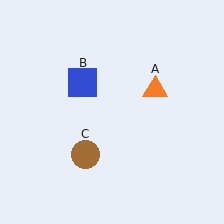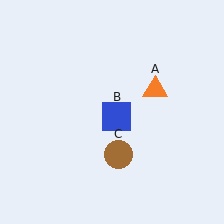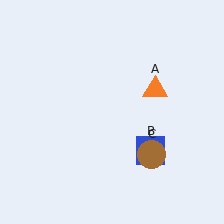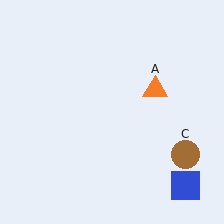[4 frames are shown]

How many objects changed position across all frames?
2 objects changed position: blue square (object B), brown circle (object C).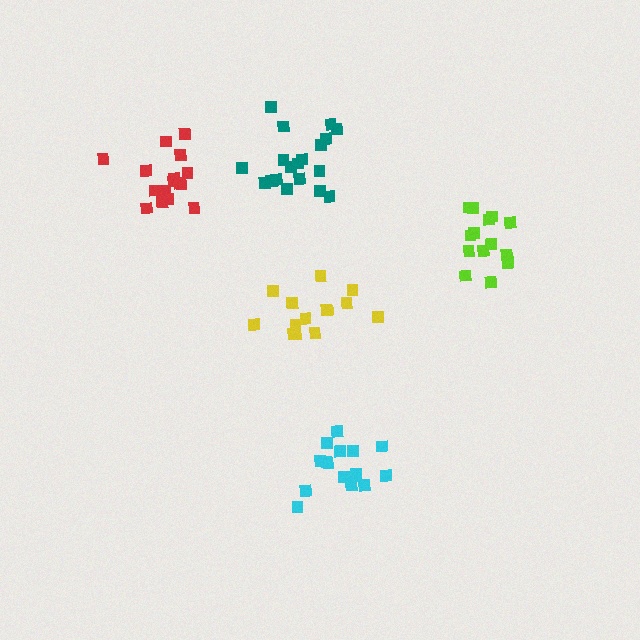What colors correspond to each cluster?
The clusters are colored: teal, lime, red, cyan, yellow.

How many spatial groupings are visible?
There are 5 spatial groupings.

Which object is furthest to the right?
The lime cluster is rightmost.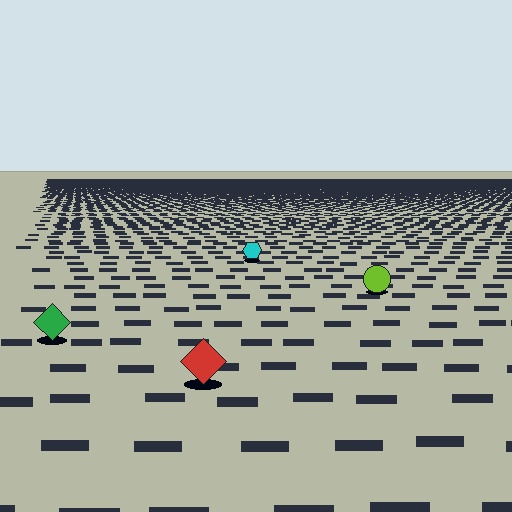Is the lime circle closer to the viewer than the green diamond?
No. The green diamond is closer — you can tell from the texture gradient: the ground texture is coarser near it.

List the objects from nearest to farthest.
From nearest to farthest: the red diamond, the green diamond, the lime circle, the cyan hexagon.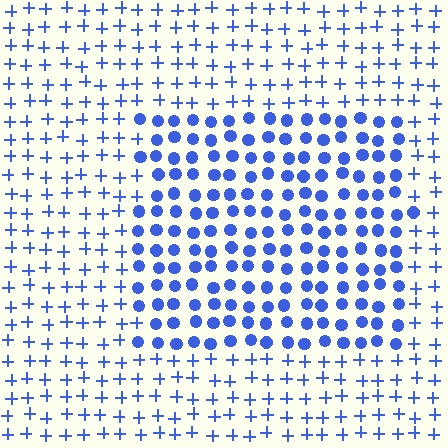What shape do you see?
I see a rectangle.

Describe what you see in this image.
The image is filled with small blue elements arranged in a uniform grid. A rectangle-shaped region contains circles, while the surrounding area contains plus signs. The boundary is defined purely by the change in element shape.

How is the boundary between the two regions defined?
The boundary is defined by a change in element shape: circles inside vs. plus signs outside. All elements share the same color and spacing.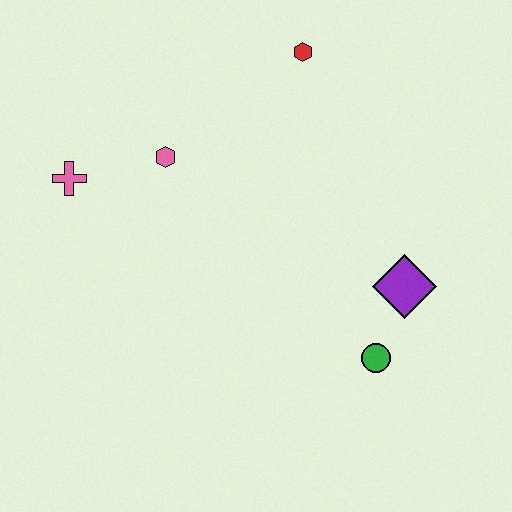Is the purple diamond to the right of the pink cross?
Yes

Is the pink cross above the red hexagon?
No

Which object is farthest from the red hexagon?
The green circle is farthest from the red hexagon.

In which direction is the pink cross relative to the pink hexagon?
The pink cross is to the left of the pink hexagon.